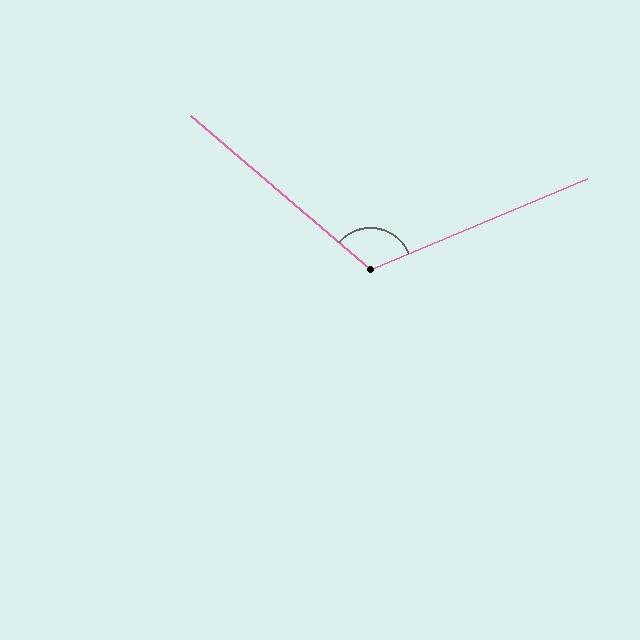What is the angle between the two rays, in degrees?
Approximately 117 degrees.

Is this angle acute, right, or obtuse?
It is obtuse.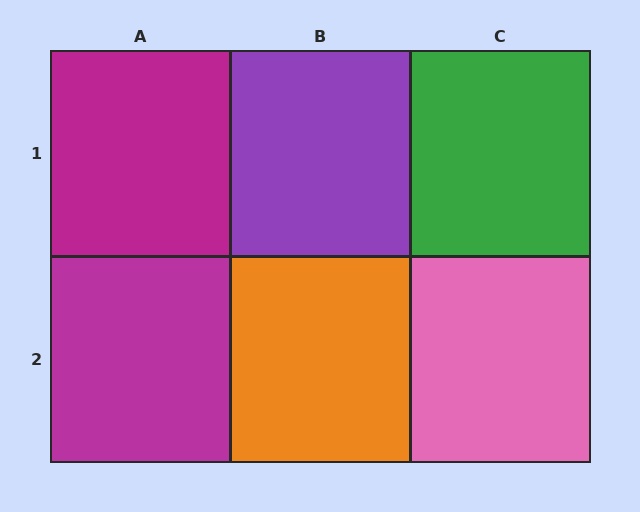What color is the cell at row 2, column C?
Pink.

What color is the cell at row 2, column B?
Orange.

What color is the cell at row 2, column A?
Magenta.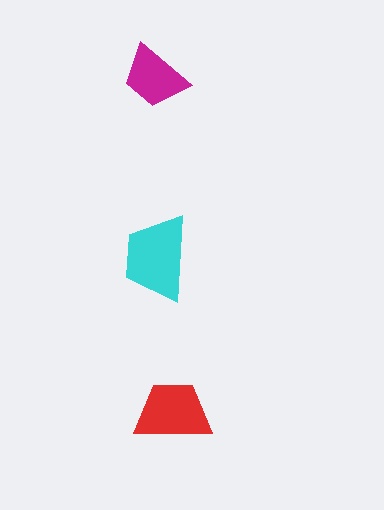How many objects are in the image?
There are 3 objects in the image.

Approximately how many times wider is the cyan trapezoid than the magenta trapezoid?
About 1.5 times wider.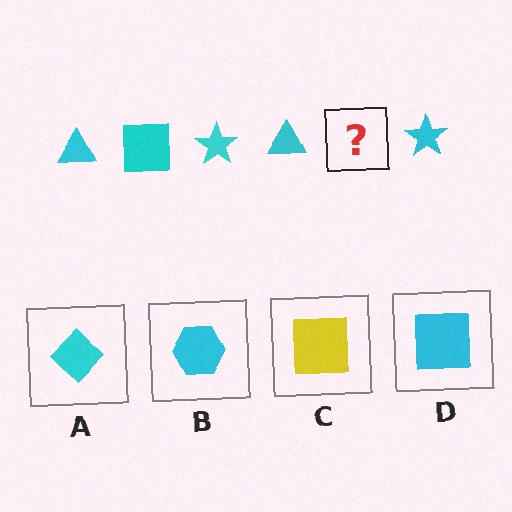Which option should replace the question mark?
Option D.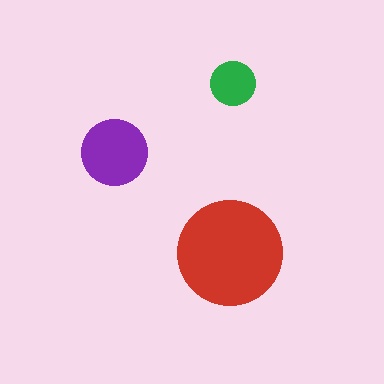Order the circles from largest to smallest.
the red one, the purple one, the green one.